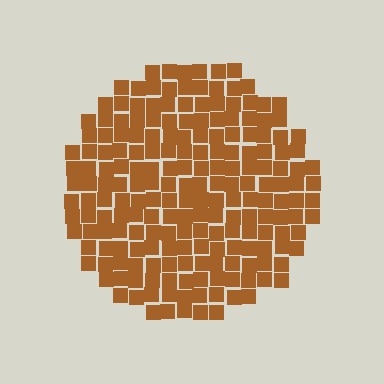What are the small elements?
The small elements are squares.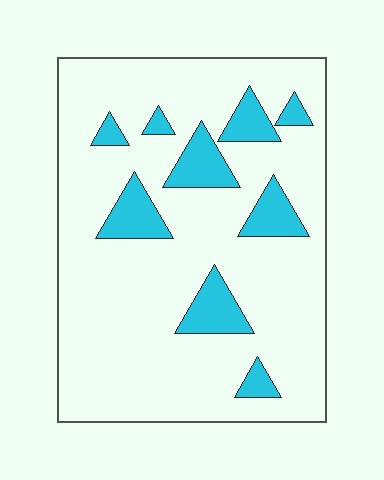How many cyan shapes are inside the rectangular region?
9.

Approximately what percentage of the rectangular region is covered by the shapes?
Approximately 15%.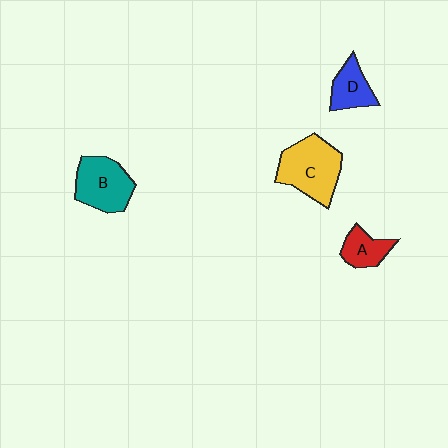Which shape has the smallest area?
Shape A (red).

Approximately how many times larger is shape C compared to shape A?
Approximately 2.1 times.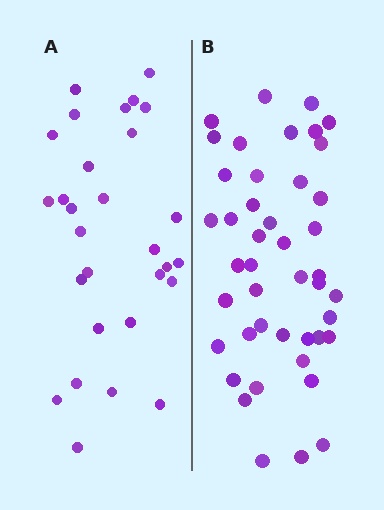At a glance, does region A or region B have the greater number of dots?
Region B (the right region) has more dots.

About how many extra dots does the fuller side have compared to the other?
Region B has approximately 15 more dots than region A.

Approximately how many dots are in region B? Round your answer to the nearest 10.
About 40 dots. (The exact count is 44, which rounds to 40.)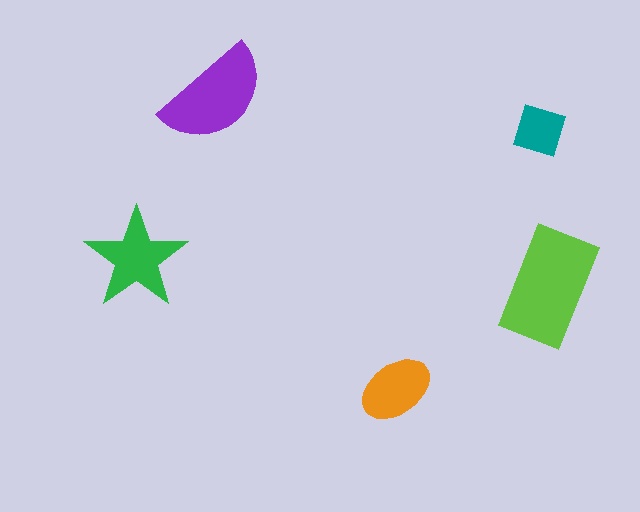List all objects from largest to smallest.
The lime rectangle, the purple semicircle, the green star, the orange ellipse, the teal square.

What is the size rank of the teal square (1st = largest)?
5th.